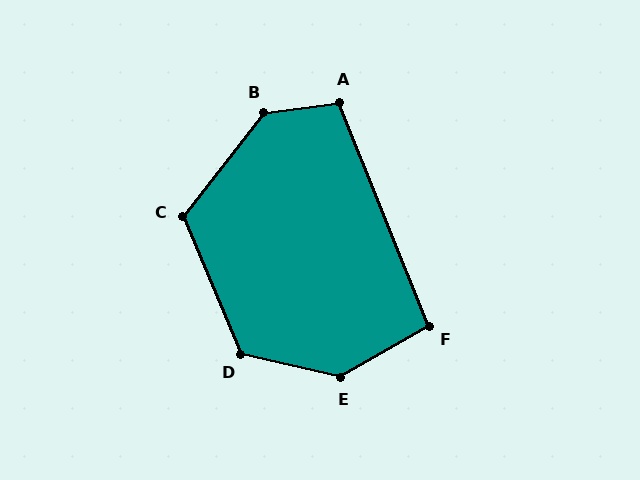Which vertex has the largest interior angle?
E, at approximately 137 degrees.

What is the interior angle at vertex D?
Approximately 126 degrees (obtuse).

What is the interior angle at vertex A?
Approximately 104 degrees (obtuse).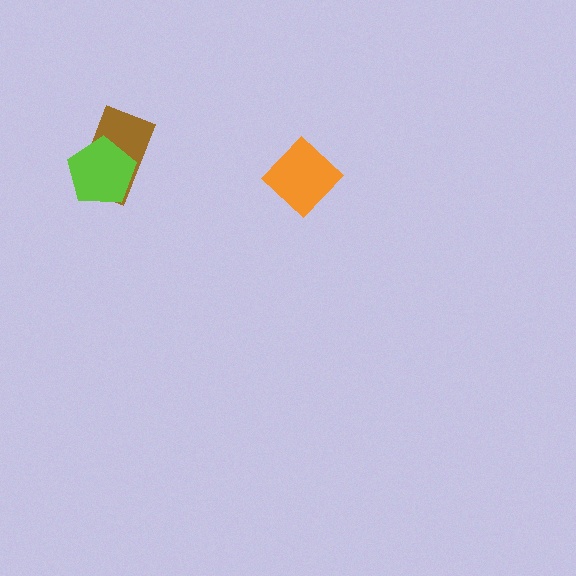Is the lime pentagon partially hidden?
No, no other shape covers it.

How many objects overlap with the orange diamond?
0 objects overlap with the orange diamond.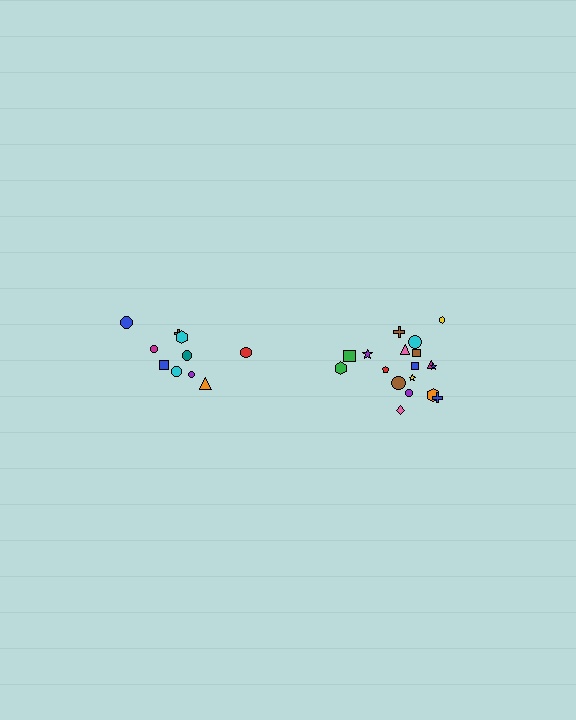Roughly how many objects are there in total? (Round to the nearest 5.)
Roughly 30 objects in total.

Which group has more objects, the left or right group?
The right group.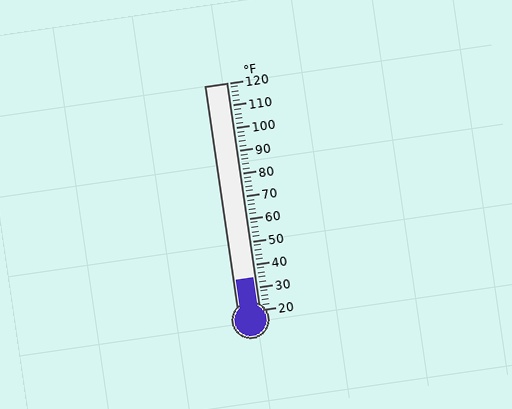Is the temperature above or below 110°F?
The temperature is below 110°F.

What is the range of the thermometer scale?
The thermometer scale ranges from 20°F to 120°F.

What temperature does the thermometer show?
The thermometer shows approximately 34°F.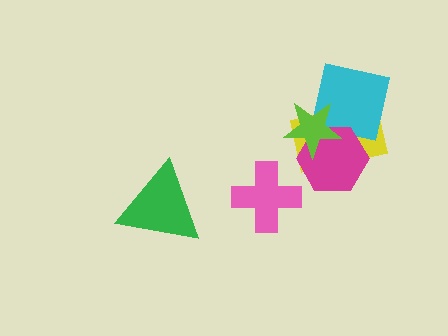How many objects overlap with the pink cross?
0 objects overlap with the pink cross.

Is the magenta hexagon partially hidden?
Yes, it is partially covered by another shape.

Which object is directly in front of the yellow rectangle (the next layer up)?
The cyan square is directly in front of the yellow rectangle.